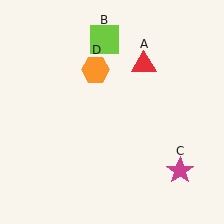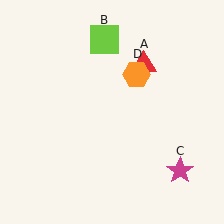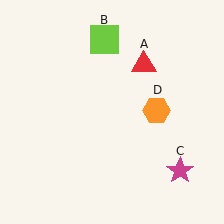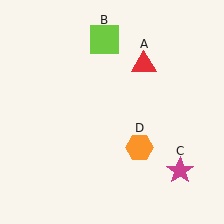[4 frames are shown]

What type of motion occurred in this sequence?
The orange hexagon (object D) rotated clockwise around the center of the scene.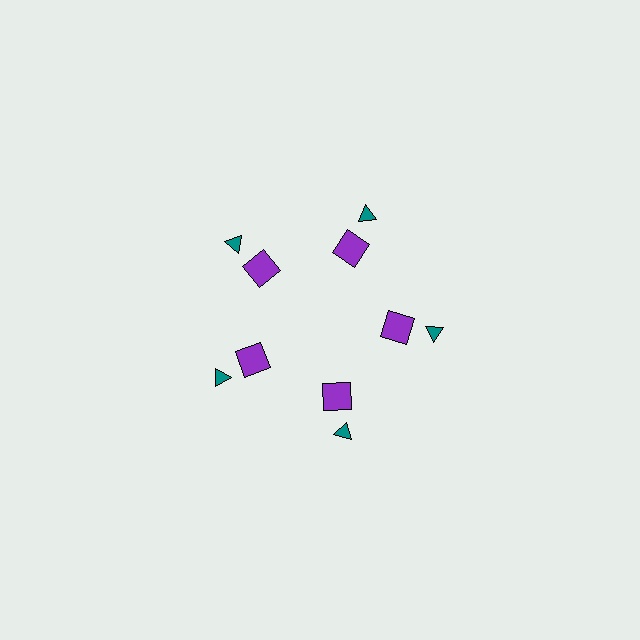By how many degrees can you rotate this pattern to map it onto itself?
The pattern maps onto itself every 72 degrees of rotation.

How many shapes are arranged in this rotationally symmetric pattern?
There are 10 shapes, arranged in 5 groups of 2.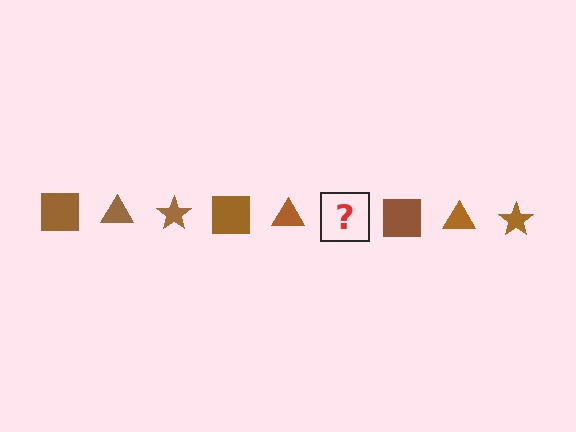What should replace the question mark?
The question mark should be replaced with a brown star.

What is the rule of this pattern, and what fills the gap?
The rule is that the pattern cycles through square, triangle, star shapes in brown. The gap should be filled with a brown star.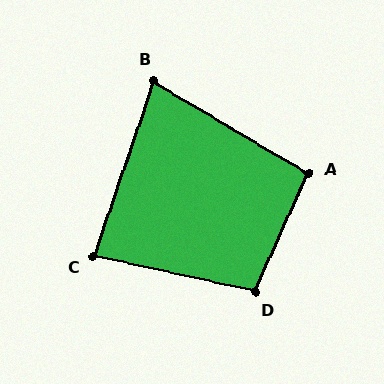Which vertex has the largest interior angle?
D, at approximately 102 degrees.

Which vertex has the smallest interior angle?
B, at approximately 78 degrees.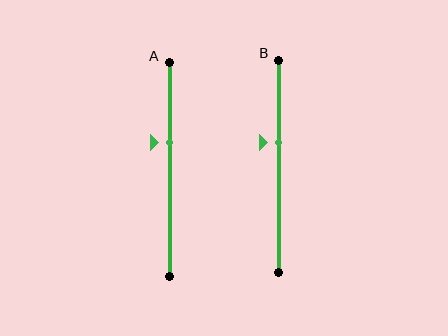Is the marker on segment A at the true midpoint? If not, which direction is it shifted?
No, the marker on segment A is shifted upward by about 13% of the segment length.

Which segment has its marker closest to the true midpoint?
Segment B has its marker closest to the true midpoint.